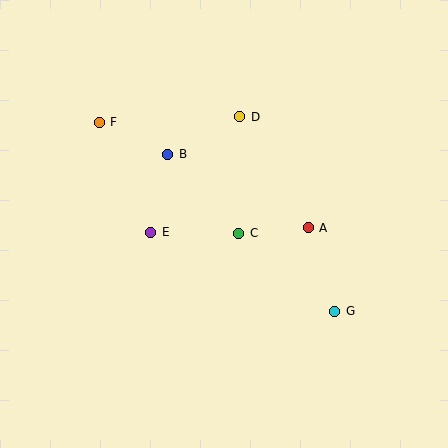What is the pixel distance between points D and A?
The distance between D and A is 130 pixels.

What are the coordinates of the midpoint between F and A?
The midpoint between F and A is at (204, 175).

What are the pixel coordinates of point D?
Point D is at (240, 117).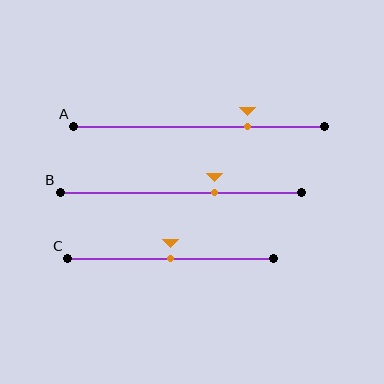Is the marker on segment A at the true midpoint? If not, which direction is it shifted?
No, the marker on segment A is shifted to the right by about 19% of the segment length.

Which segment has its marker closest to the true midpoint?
Segment C has its marker closest to the true midpoint.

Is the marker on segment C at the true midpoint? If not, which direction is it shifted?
Yes, the marker on segment C is at the true midpoint.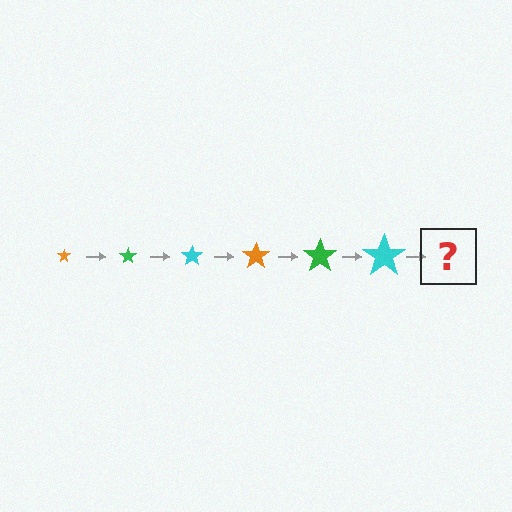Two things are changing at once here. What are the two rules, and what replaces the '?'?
The two rules are that the star grows larger each step and the color cycles through orange, green, and cyan. The '?' should be an orange star, larger than the previous one.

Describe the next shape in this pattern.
It should be an orange star, larger than the previous one.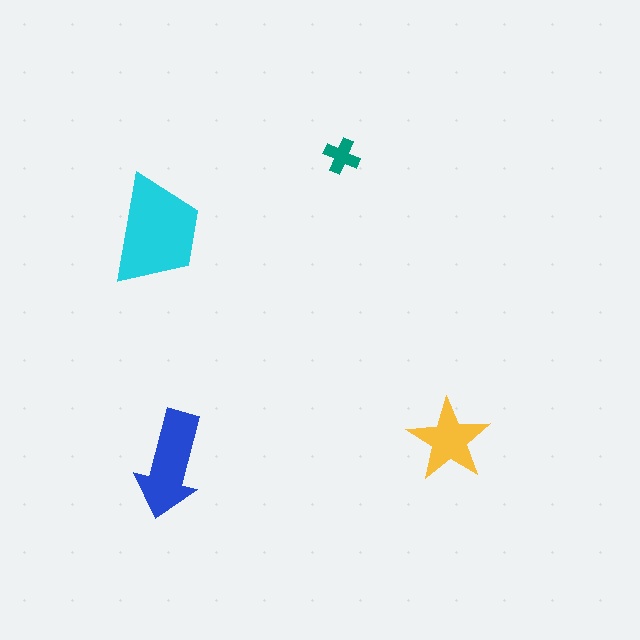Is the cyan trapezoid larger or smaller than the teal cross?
Larger.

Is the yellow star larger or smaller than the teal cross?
Larger.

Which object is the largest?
The cyan trapezoid.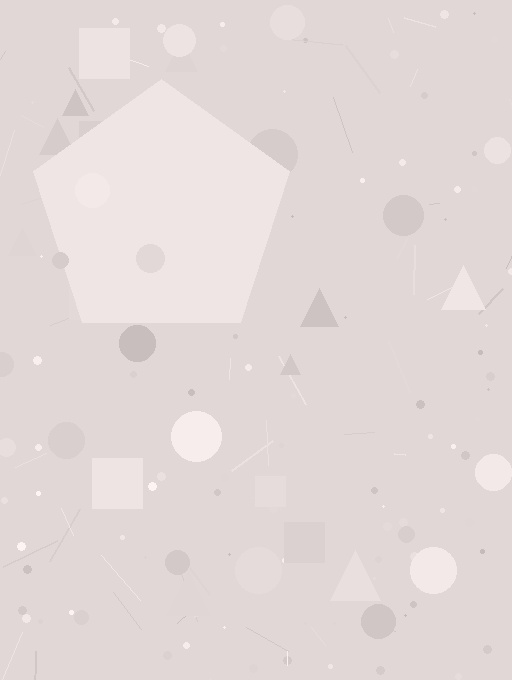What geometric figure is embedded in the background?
A pentagon is embedded in the background.